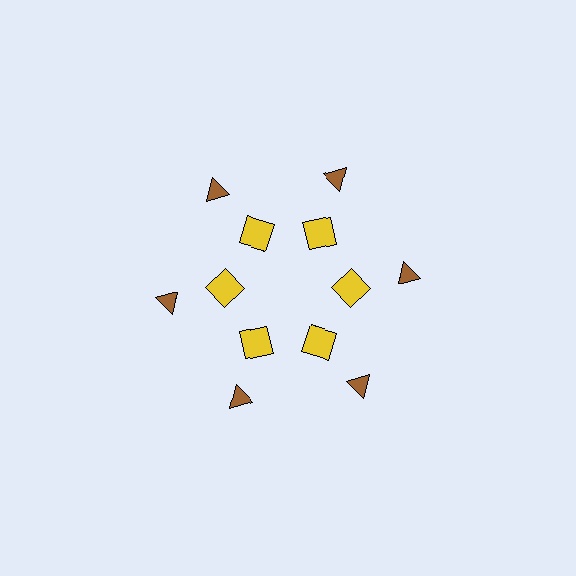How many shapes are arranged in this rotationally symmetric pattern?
There are 12 shapes, arranged in 6 groups of 2.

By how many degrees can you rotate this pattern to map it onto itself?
The pattern maps onto itself every 60 degrees of rotation.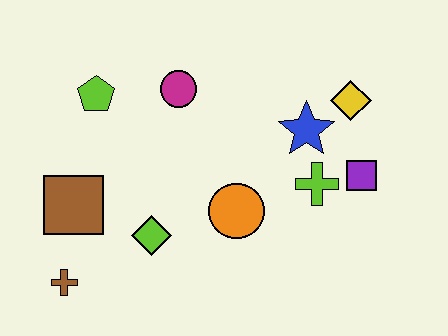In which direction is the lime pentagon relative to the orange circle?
The lime pentagon is to the left of the orange circle.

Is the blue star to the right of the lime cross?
No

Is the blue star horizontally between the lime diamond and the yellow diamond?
Yes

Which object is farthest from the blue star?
The brown cross is farthest from the blue star.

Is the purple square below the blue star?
Yes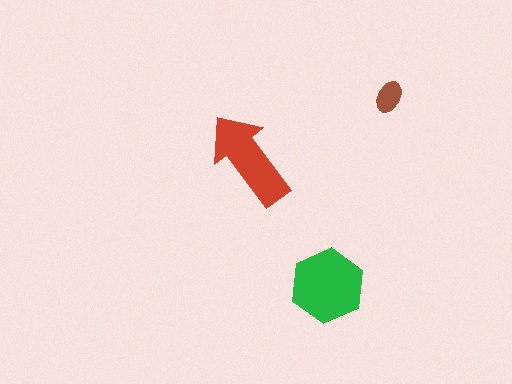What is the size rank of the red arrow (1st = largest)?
2nd.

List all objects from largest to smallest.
The green hexagon, the red arrow, the brown ellipse.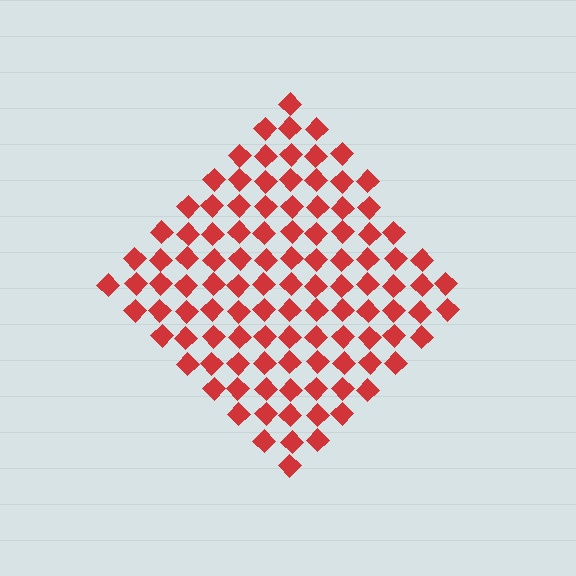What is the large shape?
The large shape is a diamond.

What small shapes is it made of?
It is made of small diamonds.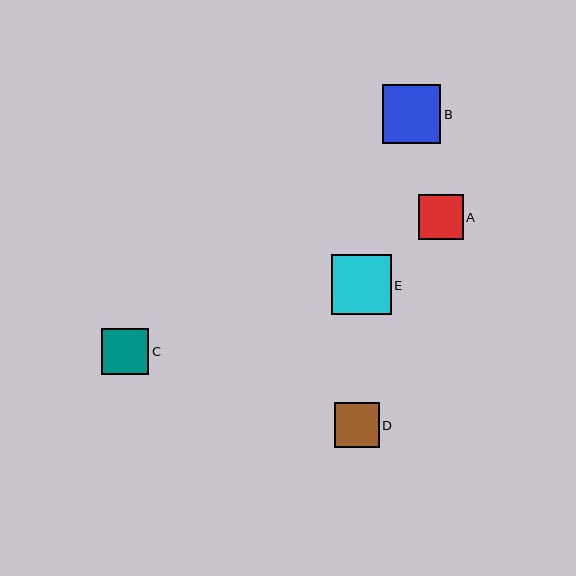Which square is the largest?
Square E is the largest with a size of approximately 60 pixels.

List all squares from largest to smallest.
From largest to smallest: E, B, C, A, D.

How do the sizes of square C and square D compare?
Square C and square D are approximately the same size.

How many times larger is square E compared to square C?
Square E is approximately 1.3 times the size of square C.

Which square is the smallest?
Square D is the smallest with a size of approximately 45 pixels.